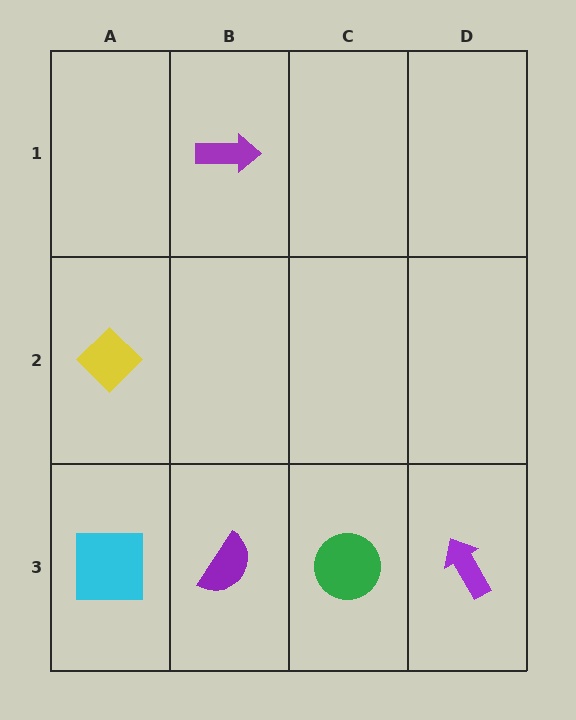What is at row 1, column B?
A purple arrow.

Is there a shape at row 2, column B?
No, that cell is empty.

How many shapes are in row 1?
1 shape.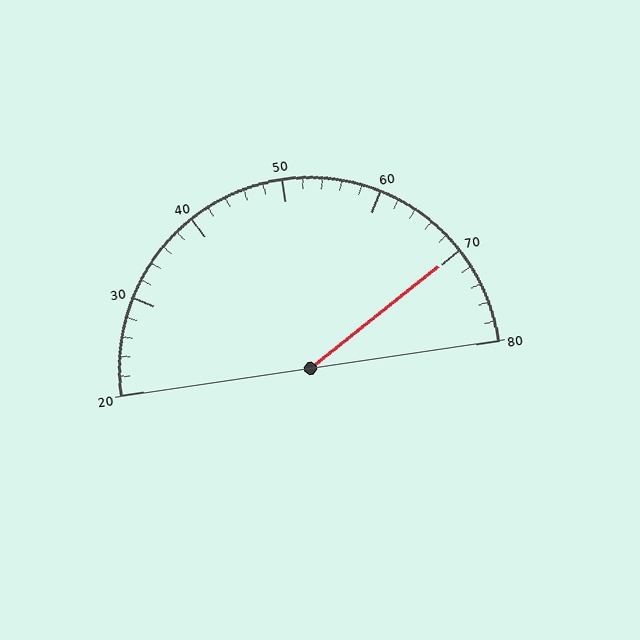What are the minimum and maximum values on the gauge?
The gauge ranges from 20 to 80.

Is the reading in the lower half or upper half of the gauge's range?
The reading is in the upper half of the range (20 to 80).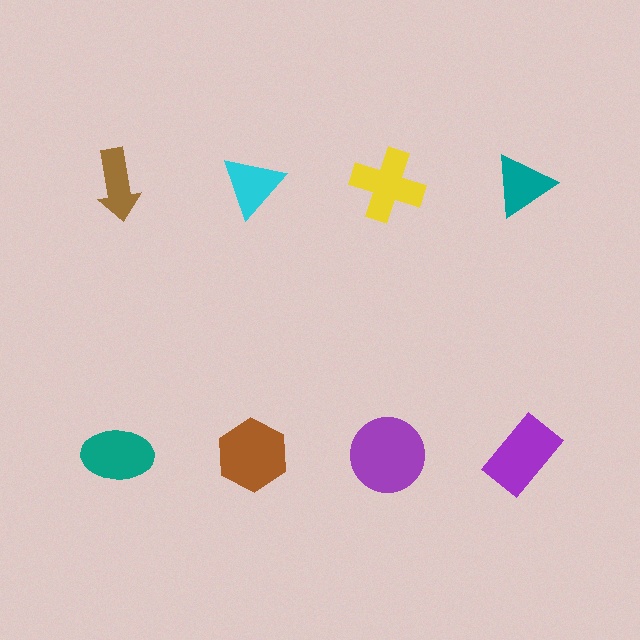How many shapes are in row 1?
4 shapes.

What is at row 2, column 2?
A brown hexagon.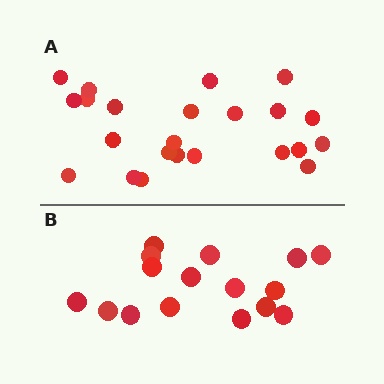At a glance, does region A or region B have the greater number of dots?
Region A (the top region) has more dots.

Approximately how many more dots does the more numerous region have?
Region A has roughly 8 or so more dots than region B.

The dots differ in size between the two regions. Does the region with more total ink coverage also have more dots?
No. Region B has more total ink coverage because its dots are larger, but region A actually contains more individual dots. Total area can be misleading — the number of items is what matters here.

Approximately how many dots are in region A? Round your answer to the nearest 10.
About 20 dots. (The exact count is 23, which rounds to 20.)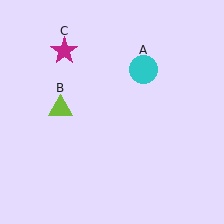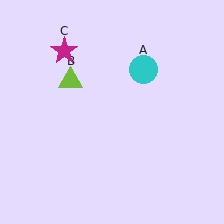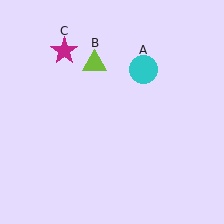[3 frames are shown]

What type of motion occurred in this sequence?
The lime triangle (object B) rotated clockwise around the center of the scene.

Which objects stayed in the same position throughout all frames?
Cyan circle (object A) and magenta star (object C) remained stationary.